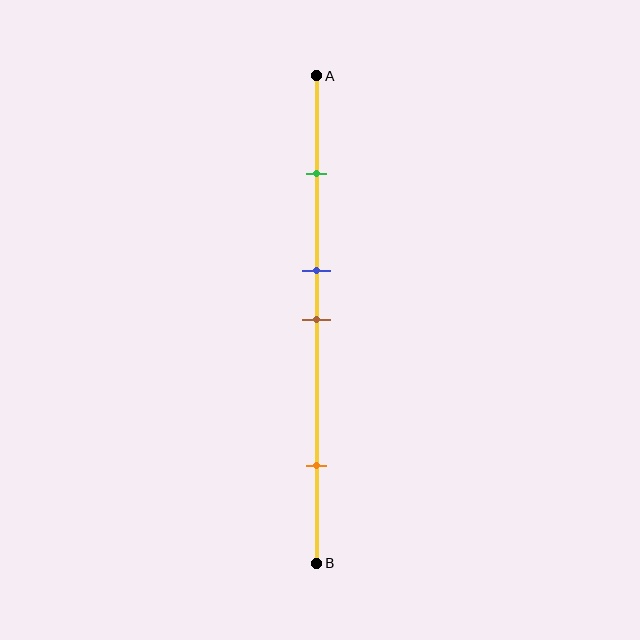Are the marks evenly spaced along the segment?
No, the marks are not evenly spaced.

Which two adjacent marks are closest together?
The blue and brown marks are the closest adjacent pair.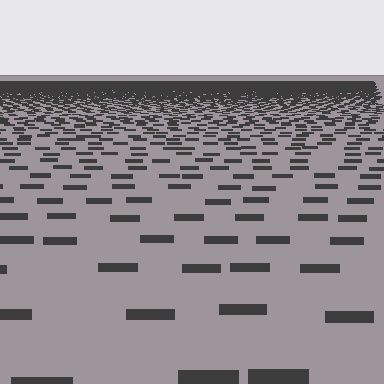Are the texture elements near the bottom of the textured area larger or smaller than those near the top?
Larger. Near the bottom, elements are closer to the viewer and appear at a bigger on-screen size.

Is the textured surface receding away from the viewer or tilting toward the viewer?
The surface is receding away from the viewer. Texture elements get smaller and denser toward the top.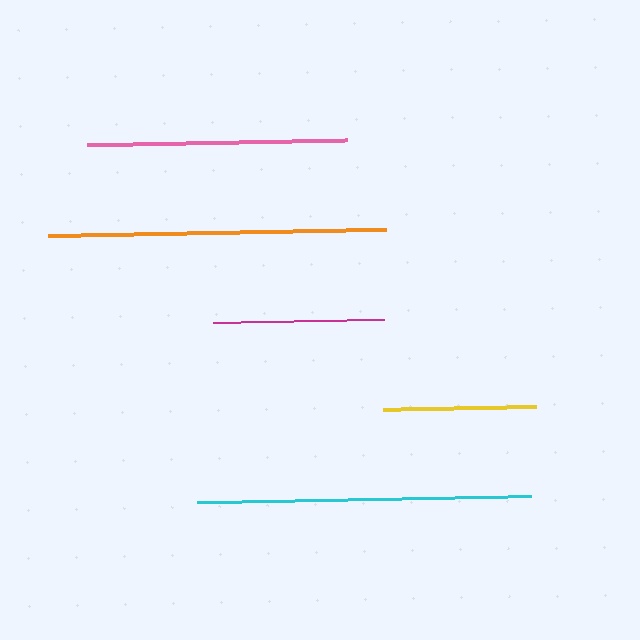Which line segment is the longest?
The orange line is the longest at approximately 337 pixels.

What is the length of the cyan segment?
The cyan segment is approximately 334 pixels long.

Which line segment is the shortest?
The yellow line is the shortest at approximately 153 pixels.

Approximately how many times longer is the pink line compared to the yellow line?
The pink line is approximately 1.7 times the length of the yellow line.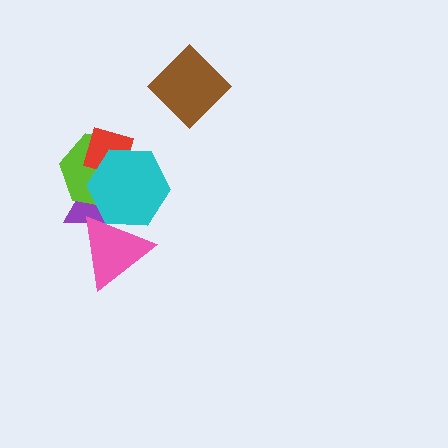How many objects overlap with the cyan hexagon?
4 objects overlap with the cyan hexagon.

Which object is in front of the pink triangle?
The cyan hexagon is in front of the pink triangle.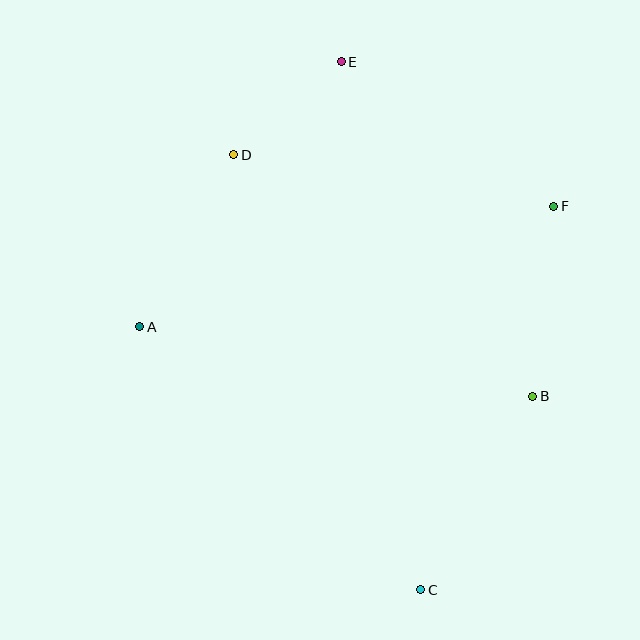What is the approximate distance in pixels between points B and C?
The distance between B and C is approximately 224 pixels.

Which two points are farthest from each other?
Points C and E are farthest from each other.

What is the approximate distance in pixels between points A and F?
The distance between A and F is approximately 431 pixels.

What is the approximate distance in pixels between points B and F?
The distance between B and F is approximately 191 pixels.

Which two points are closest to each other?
Points D and E are closest to each other.